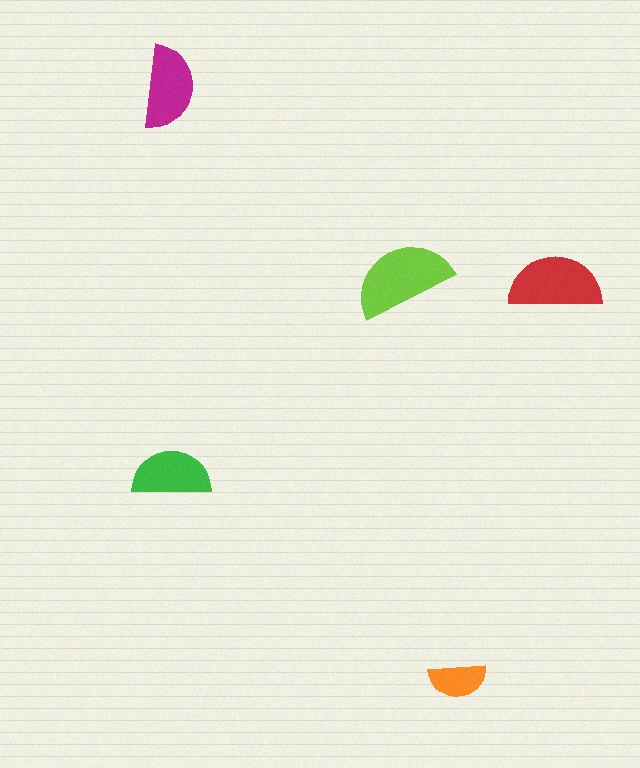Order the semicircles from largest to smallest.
the lime one, the red one, the magenta one, the green one, the orange one.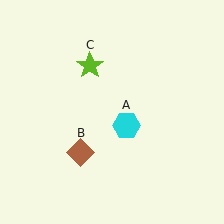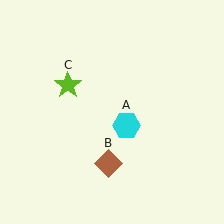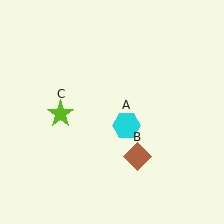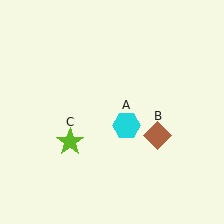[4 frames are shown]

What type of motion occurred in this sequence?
The brown diamond (object B), lime star (object C) rotated counterclockwise around the center of the scene.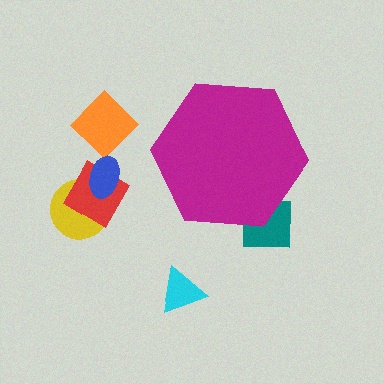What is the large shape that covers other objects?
A magenta hexagon.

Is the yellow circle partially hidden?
No, the yellow circle is fully visible.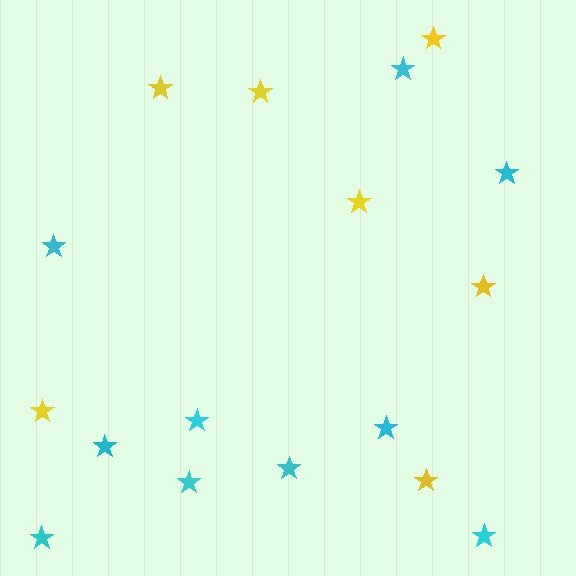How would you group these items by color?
There are 2 groups: one group of yellow stars (7) and one group of cyan stars (10).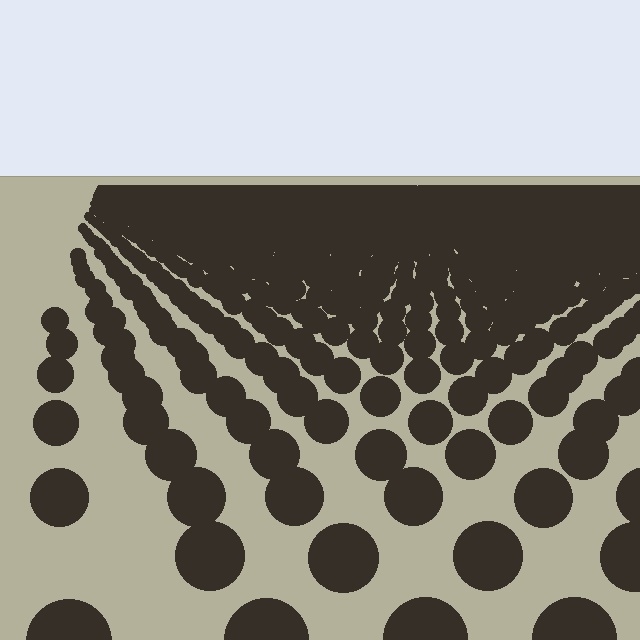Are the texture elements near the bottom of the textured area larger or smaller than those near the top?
Larger. Near the bottom, elements are closer to the viewer and appear at a bigger on-screen size.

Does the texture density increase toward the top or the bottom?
Density increases toward the top.